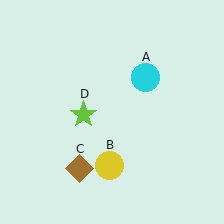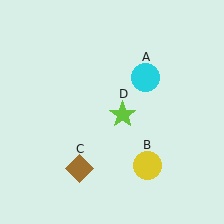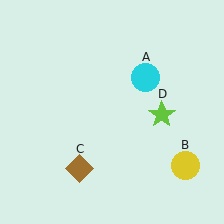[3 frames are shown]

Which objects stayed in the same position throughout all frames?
Cyan circle (object A) and brown diamond (object C) remained stationary.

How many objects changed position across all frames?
2 objects changed position: yellow circle (object B), lime star (object D).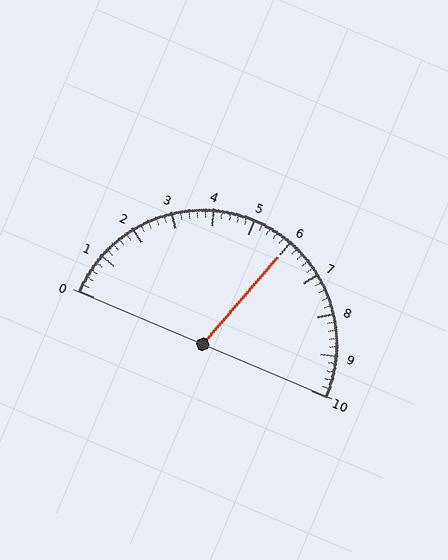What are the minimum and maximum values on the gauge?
The gauge ranges from 0 to 10.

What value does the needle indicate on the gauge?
The needle indicates approximately 6.0.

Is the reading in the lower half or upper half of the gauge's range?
The reading is in the upper half of the range (0 to 10).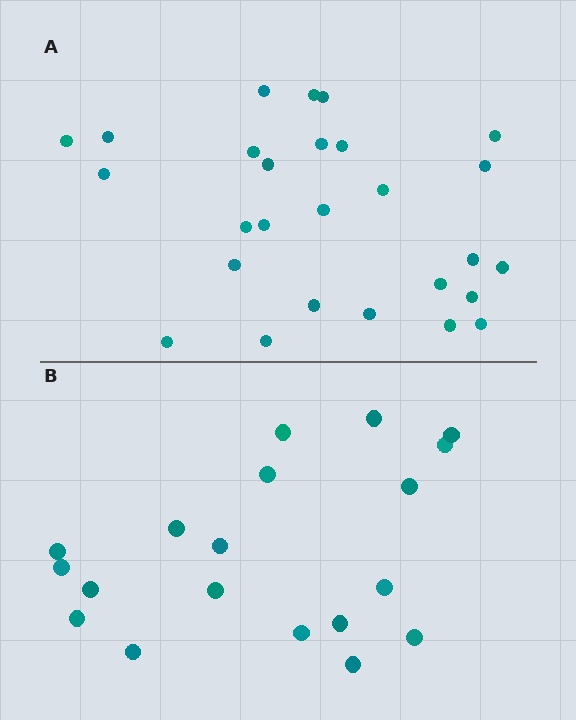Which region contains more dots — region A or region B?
Region A (the top region) has more dots.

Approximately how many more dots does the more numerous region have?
Region A has roughly 8 or so more dots than region B.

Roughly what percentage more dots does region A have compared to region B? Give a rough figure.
About 40% more.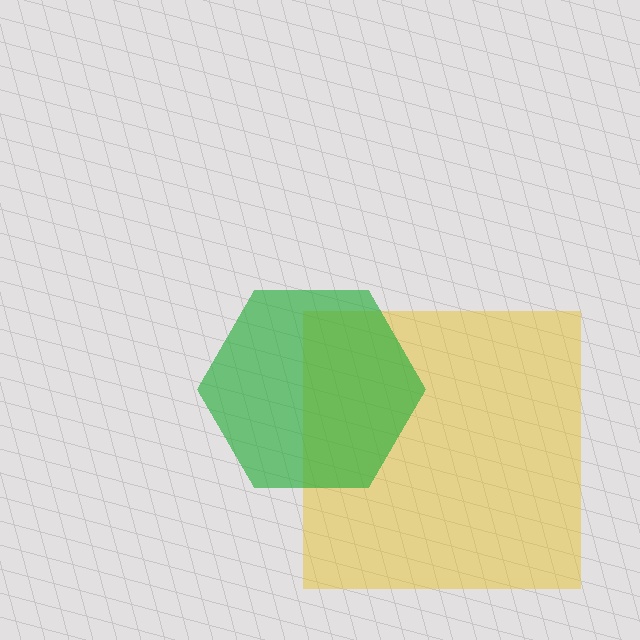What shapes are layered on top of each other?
The layered shapes are: a yellow square, a green hexagon.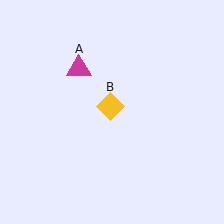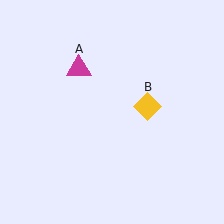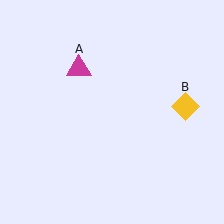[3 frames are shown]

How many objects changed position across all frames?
1 object changed position: yellow diamond (object B).